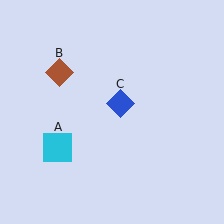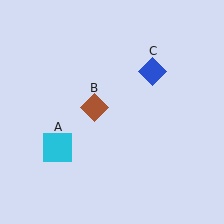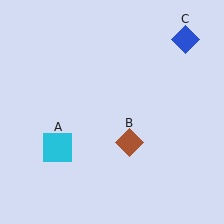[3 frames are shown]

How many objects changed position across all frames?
2 objects changed position: brown diamond (object B), blue diamond (object C).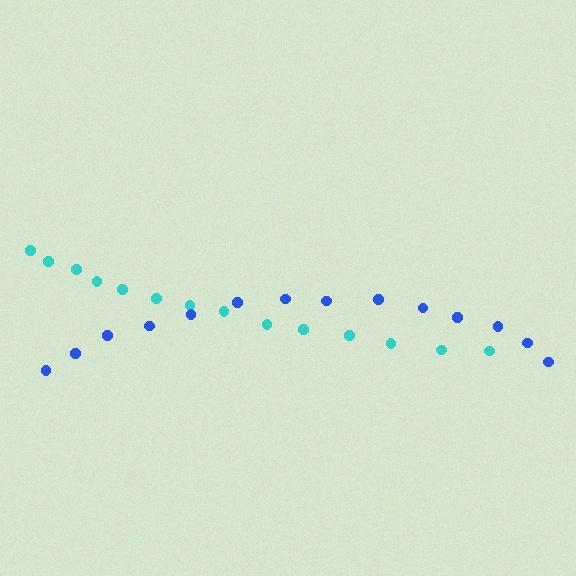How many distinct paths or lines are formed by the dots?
There are 2 distinct paths.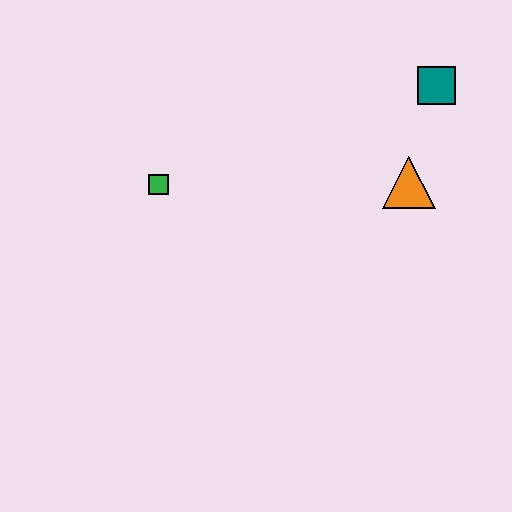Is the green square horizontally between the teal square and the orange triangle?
No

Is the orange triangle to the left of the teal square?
Yes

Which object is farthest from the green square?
The teal square is farthest from the green square.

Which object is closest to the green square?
The orange triangle is closest to the green square.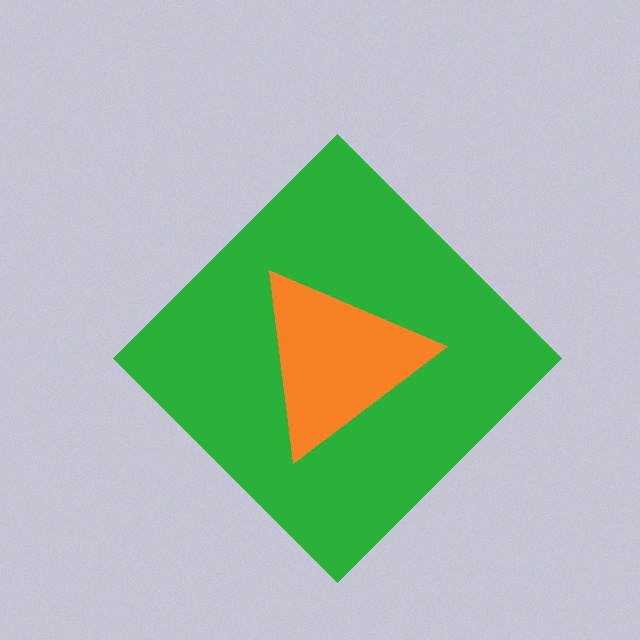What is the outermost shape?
The green diamond.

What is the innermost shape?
The orange triangle.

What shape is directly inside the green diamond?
The orange triangle.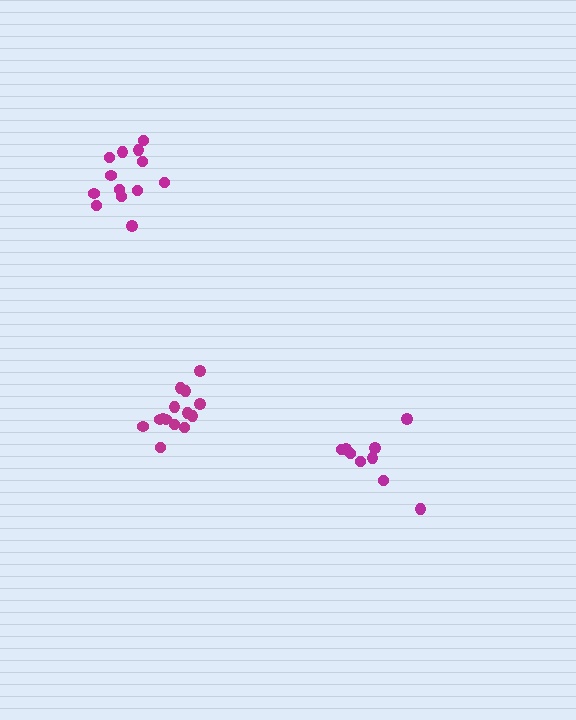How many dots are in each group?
Group 1: 14 dots, Group 2: 13 dots, Group 3: 9 dots (36 total).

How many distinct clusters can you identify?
There are 3 distinct clusters.